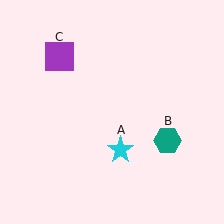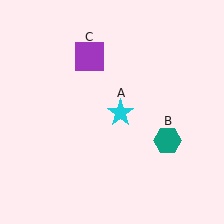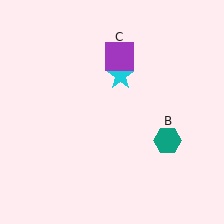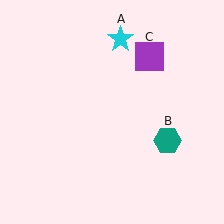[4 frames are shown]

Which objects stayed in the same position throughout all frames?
Teal hexagon (object B) remained stationary.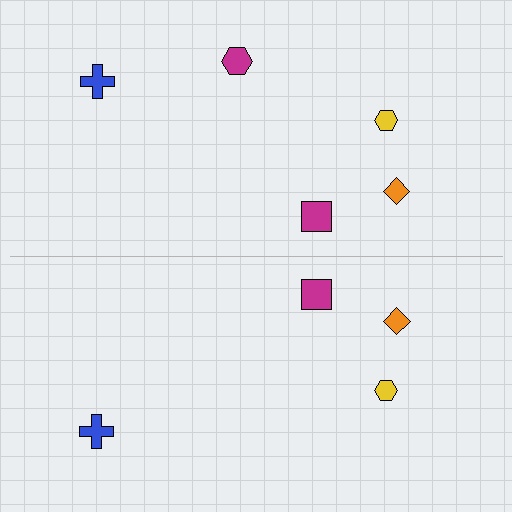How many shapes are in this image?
There are 9 shapes in this image.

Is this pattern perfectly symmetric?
No, the pattern is not perfectly symmetric. A magenta hexagon is missing from the bottom side.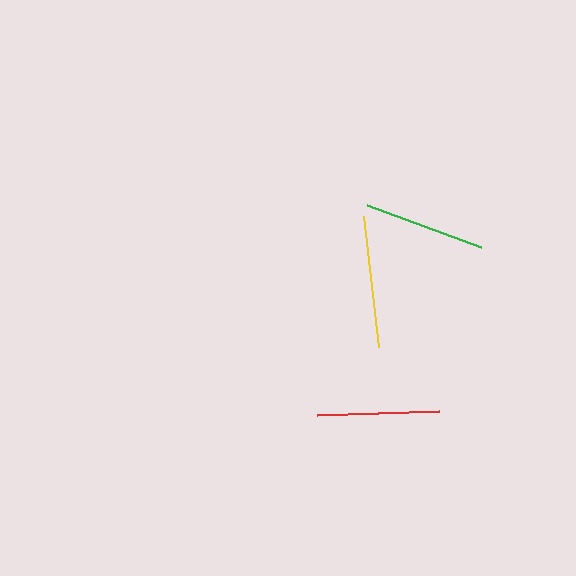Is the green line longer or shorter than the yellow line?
The yellow line is longer than the green line.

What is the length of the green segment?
The green segment is approximately 122 pixels long.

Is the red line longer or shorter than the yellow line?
The yellow line is longer than the red line.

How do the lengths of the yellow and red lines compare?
The yellow and red lines are approximately the same length.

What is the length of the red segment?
The red segment is approximately 121 pixels long.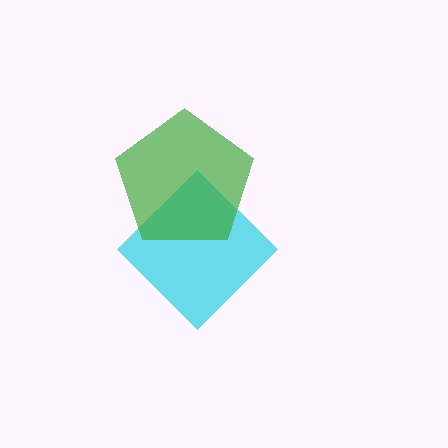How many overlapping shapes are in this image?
There are 2 overlapping shapes in the image.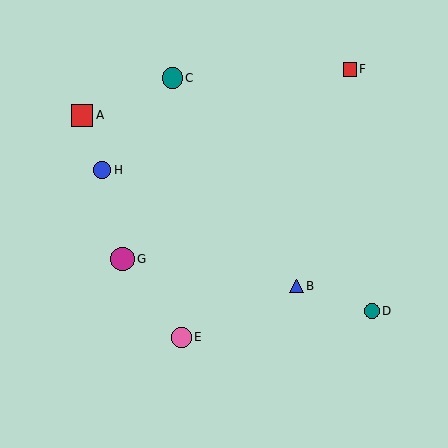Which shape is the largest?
The magenta circle (labeled G) is the largest.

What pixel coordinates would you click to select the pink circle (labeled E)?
Click at (181, 337) to select the pink circle E.